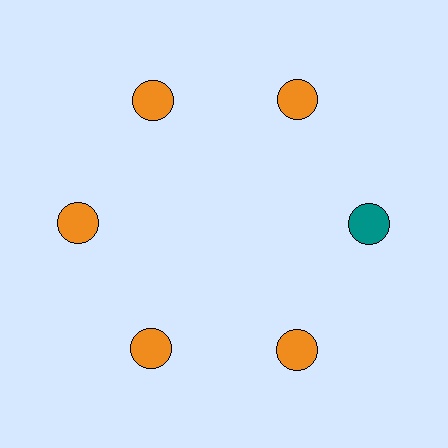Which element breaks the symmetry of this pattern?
The teal circle at roughly the 3 o'clock position breaks the symmetry. All other shapes are orange circles.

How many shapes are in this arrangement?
There are 6 shapes arranged in a ring pattern.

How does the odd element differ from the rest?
It has a different color: teal instead of orange.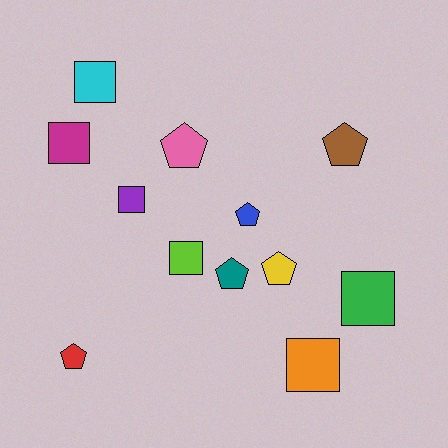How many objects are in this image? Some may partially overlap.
There are 12 objects.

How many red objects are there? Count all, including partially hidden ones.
There is 1 red object.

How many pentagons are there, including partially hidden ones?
There are 6 pentagons.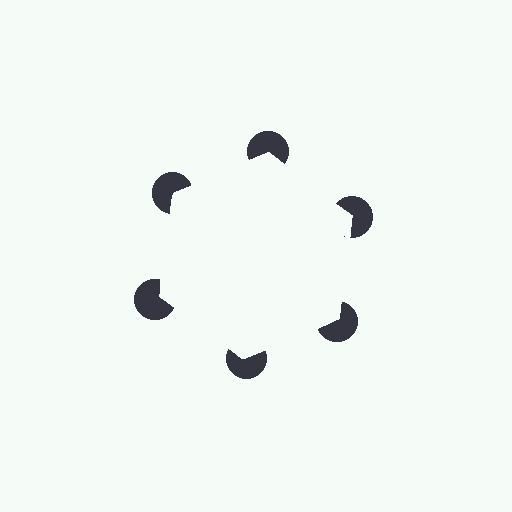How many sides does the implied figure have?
6 sides.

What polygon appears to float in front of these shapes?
An illusory hexagon — its edges are inferred from the aligned wedge cuts in the pac-man discs, not physically drawn.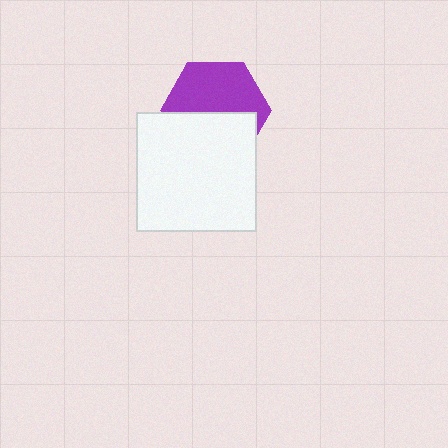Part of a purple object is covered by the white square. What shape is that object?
It is a hexagon.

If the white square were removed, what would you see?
You would see the complete purple hexagon.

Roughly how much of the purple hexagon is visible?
About half of it is visible (roughly 53%).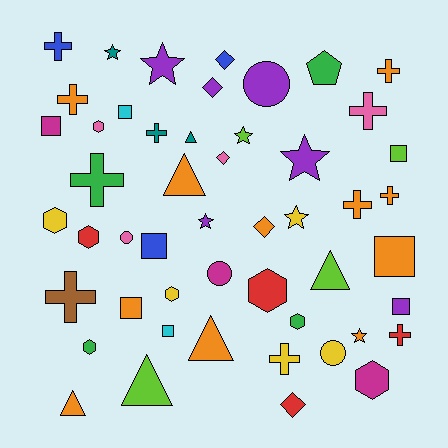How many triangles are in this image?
There are 6 triangles.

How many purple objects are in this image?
There are 6 purple objects.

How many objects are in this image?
There are 50 objects.